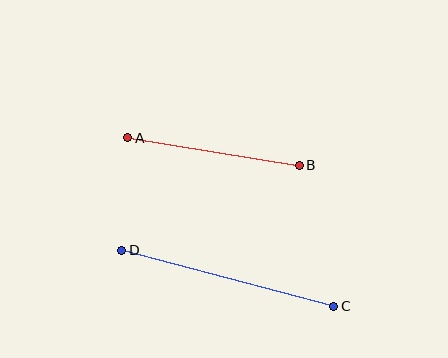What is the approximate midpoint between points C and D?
The midpoint is at approximately (228, 278) pixels.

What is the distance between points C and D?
The distance is approximately 220 pixels.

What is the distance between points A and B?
The distance is approximately 174 pixels.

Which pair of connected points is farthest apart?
Points C and D are farthest apart.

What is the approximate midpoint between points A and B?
The midpoint is at approximately (214, 152) pixels.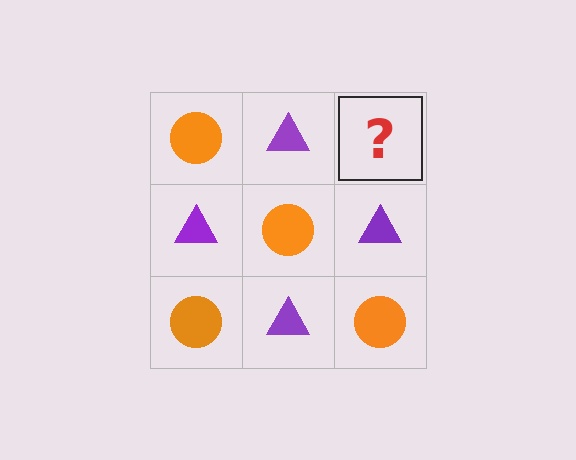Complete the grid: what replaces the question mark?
The question mark should be replaced with an orange circle.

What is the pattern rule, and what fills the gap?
The rule is that it alternates orange circle and purple triangle in a checkerboard pattern. The gap should be filled with an orange circle.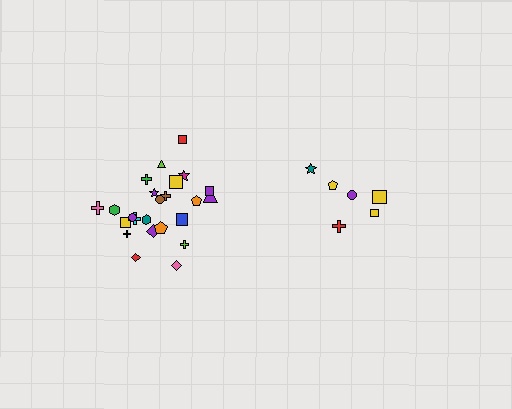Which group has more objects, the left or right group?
The left group.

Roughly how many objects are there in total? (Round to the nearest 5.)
Roughly 30 objects in total.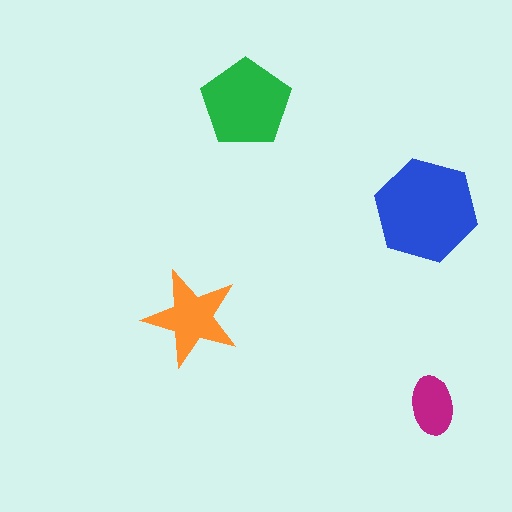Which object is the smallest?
The magenta ellipse.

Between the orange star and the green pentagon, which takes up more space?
The green pentagon.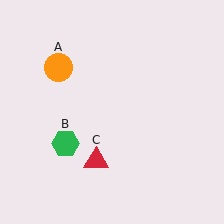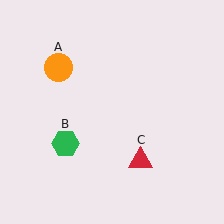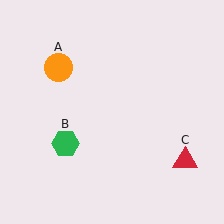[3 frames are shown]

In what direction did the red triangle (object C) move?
The red triangle (object C) moved right.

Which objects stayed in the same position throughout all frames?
Orange circle (object A) and green hexagon (object B) remained stationary.